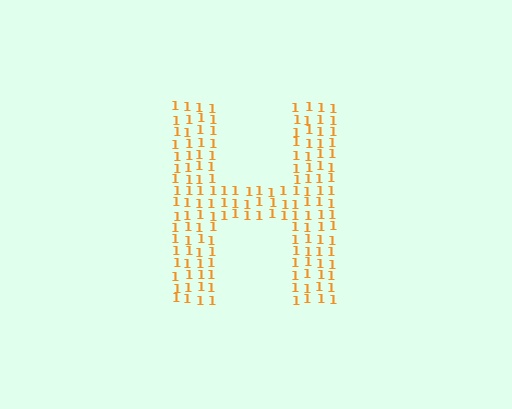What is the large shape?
The large shape is the letter H.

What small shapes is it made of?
It is made of small digit 1's.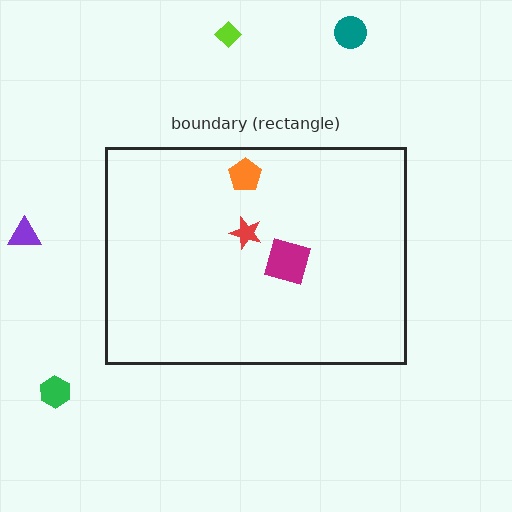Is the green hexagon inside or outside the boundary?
Outside.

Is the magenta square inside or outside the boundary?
Inside.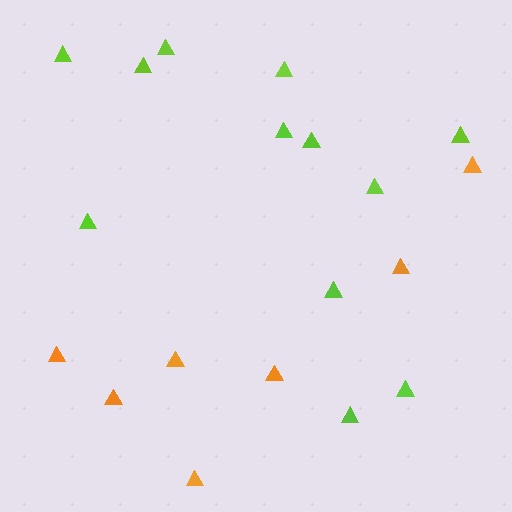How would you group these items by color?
There are 2 groups: one group of orange triangles (7) and one group of lime triangles (12).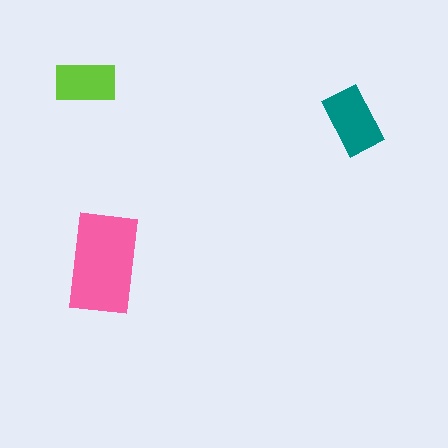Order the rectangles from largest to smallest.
the pink one, the teal one, the lime one.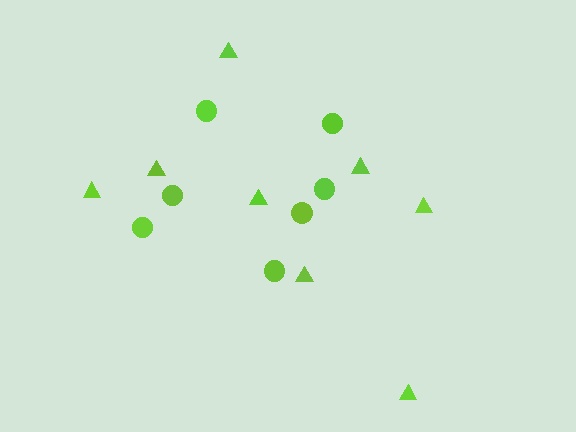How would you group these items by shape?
There are 2 groups: one group of triangles (8) and one group of circles (7).